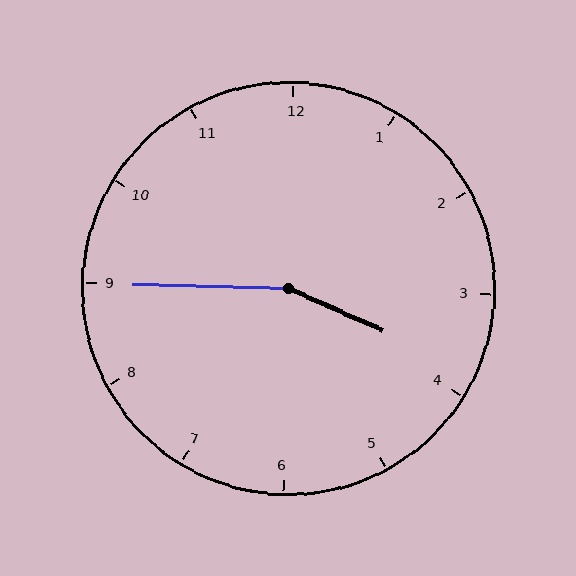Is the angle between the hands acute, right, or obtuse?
It is obtuse.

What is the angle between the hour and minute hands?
Approximately 158 degrees.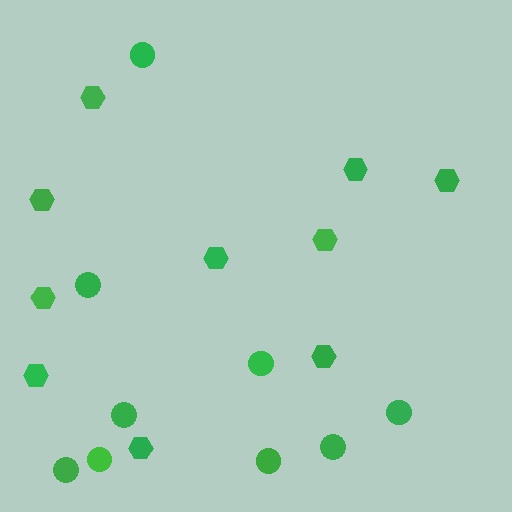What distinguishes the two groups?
There are 2 groups: one group of hexagons (10) and one group of circles (9).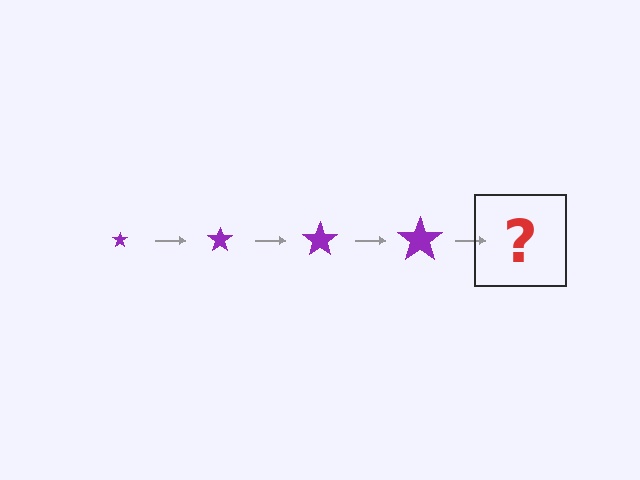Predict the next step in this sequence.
The next step is a purple star, larger than the previous one.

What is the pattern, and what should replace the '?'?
The pattern is that the star gets progressively larger each step. The '?' should be a purple star, larger than the previous one.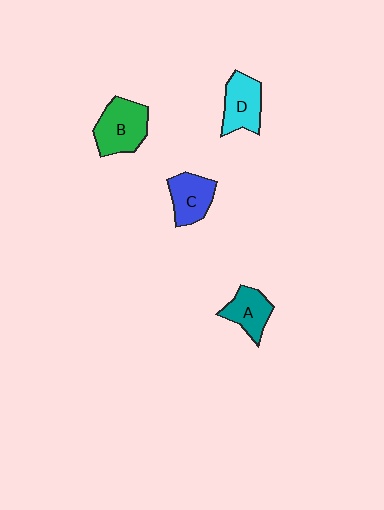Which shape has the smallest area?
Shape A (teal).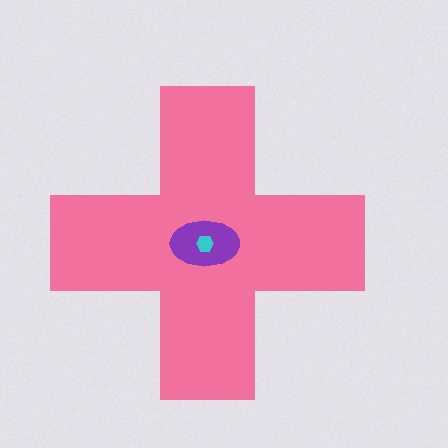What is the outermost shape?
The pink cross.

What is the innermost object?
The cyan hexagon.